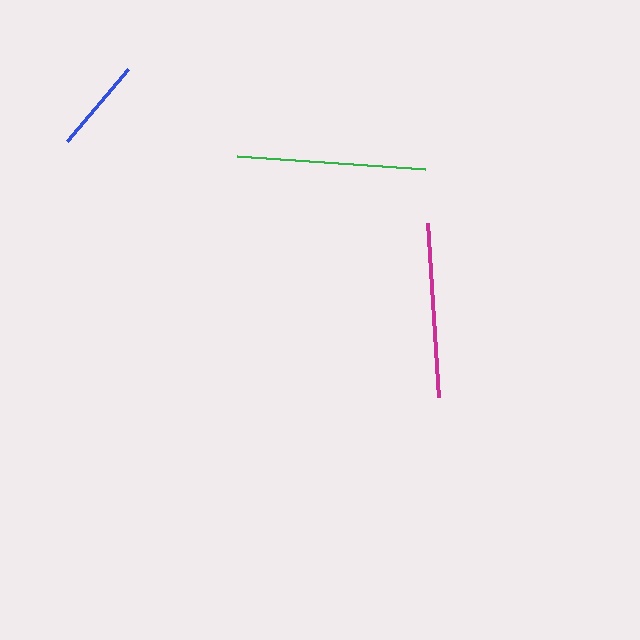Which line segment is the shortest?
The blue line is the shortest at approximately 95 pixels.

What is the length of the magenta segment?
The magenta segment is approximately 174 pixels long.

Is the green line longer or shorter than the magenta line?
The green line is longer than the magenta line.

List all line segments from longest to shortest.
From longest to shortest: green, magenta, blue.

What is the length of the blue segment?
The blue segment is approximately 95 pixels long.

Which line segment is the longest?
The green line is the longest at approximately 188 pixels.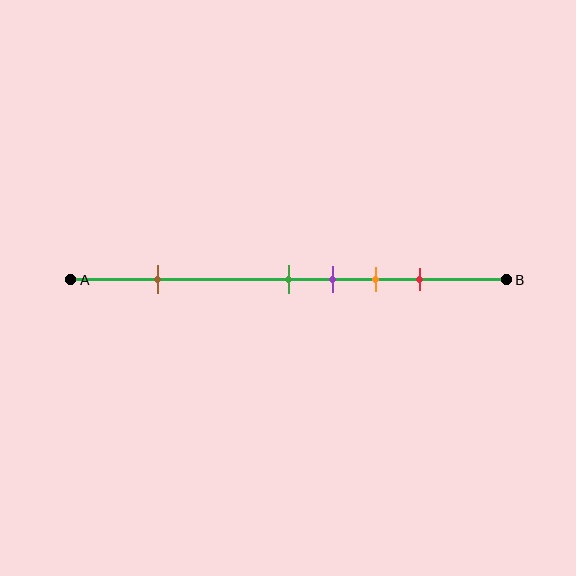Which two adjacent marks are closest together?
The green and purple marks are the closest adjacent pair.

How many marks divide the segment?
There are 5 marks dividing the segment.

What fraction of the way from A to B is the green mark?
The green mark is approximately 50% (0.5) of the way from A to B.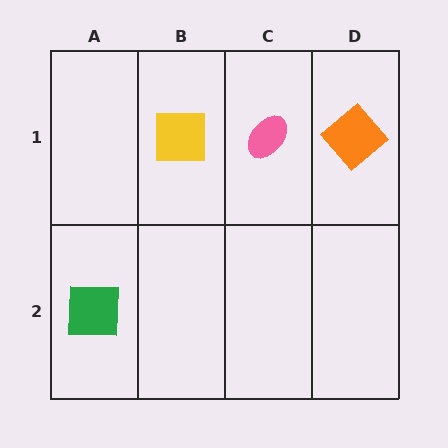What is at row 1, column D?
An orange diamond.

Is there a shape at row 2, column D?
No, that cell is empty.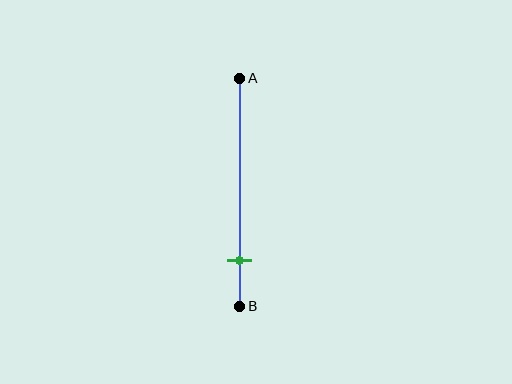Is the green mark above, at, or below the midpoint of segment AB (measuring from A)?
The green mark is below the midpoint of segment AB.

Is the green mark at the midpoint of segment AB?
No, the mark is at about 80% from A, not at the 50% midpoint.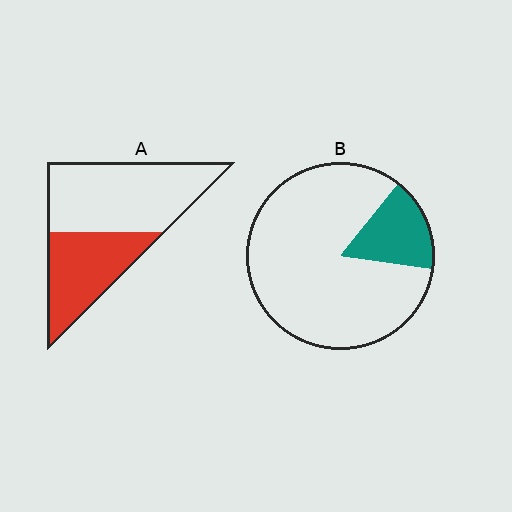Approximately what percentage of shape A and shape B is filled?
A is approximately 40% and B is approximately 15%.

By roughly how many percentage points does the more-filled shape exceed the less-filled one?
By roughly 25 percentage points (A over B).